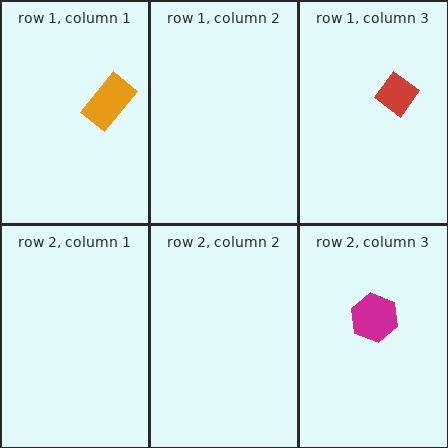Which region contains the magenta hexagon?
The row 2, column 3 region.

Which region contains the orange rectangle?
The row 1, column 1 region.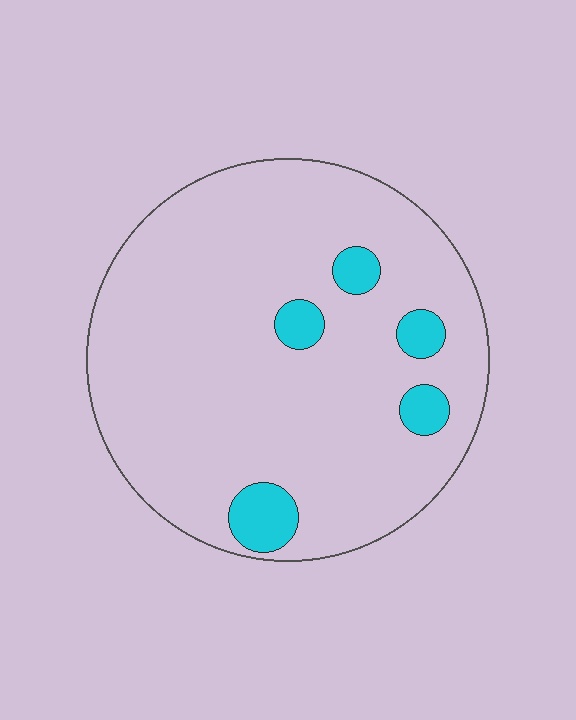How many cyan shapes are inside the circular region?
5.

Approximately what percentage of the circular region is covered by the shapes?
Approximately 10%.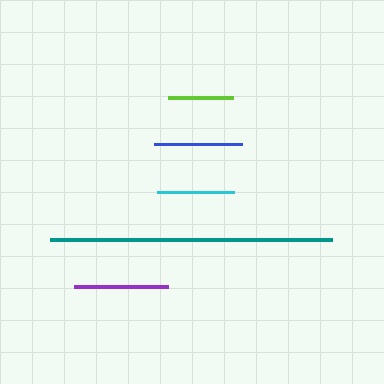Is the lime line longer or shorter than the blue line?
The blue line is longer than the lime line.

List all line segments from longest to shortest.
From longest to shortest: teal, purple, blue, cyan, lime.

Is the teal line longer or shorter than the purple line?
The teal line is longer than the purple line.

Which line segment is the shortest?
The lime line is the shortest at approximately 65 pixels.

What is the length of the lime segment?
The lime segment is approximately 65 pixels long.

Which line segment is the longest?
The teal line is the longest at approximately 282 pixels.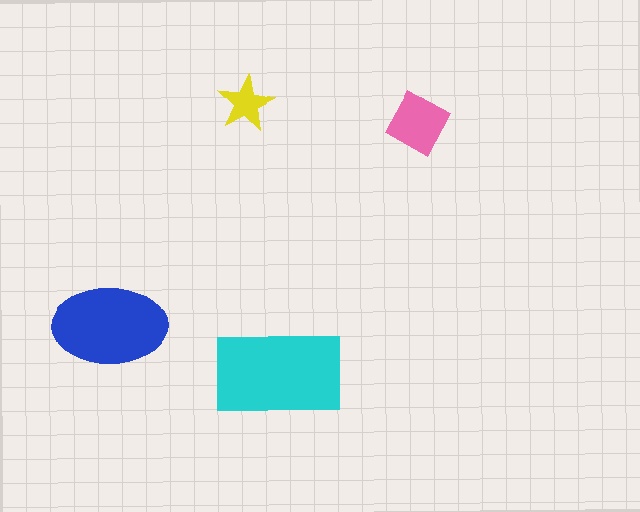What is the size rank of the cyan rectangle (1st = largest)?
1st.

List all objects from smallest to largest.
The yellow star, the pink diamond, the blue ellipse, the cyan rectangle.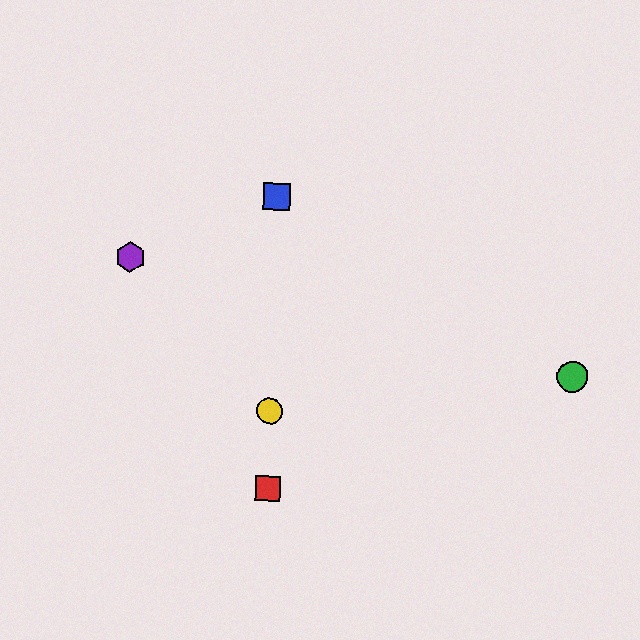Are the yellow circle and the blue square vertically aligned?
Yes, both are at x≈270.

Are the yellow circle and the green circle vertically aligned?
No, the yellow circle is at x≈270 and the green circle is at x≈573.